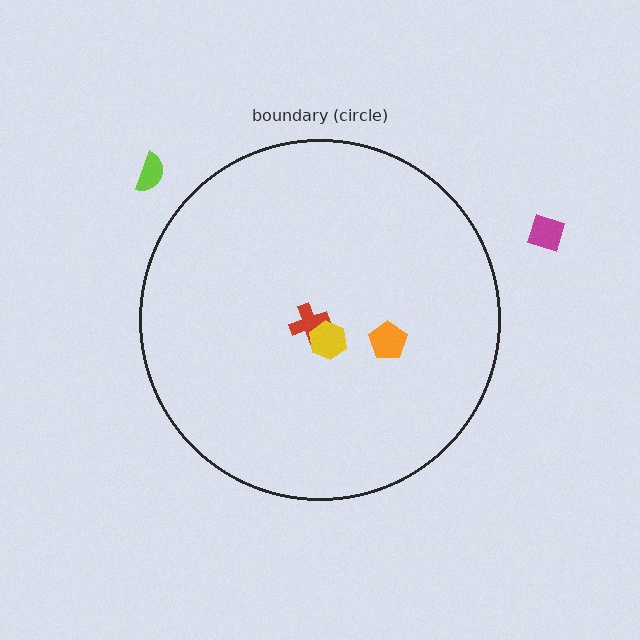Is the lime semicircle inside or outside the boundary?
Outside.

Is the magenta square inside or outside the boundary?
Outside.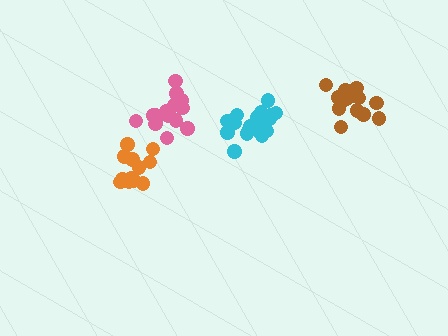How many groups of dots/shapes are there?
There are 4 groups.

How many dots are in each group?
Group 1: 17 dots, Group 2: 16 dots, Group 3: 20 dots, Group 4: 14 dots (67 total).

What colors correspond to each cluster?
The clusters are colored: pink, brown, cyan, orange.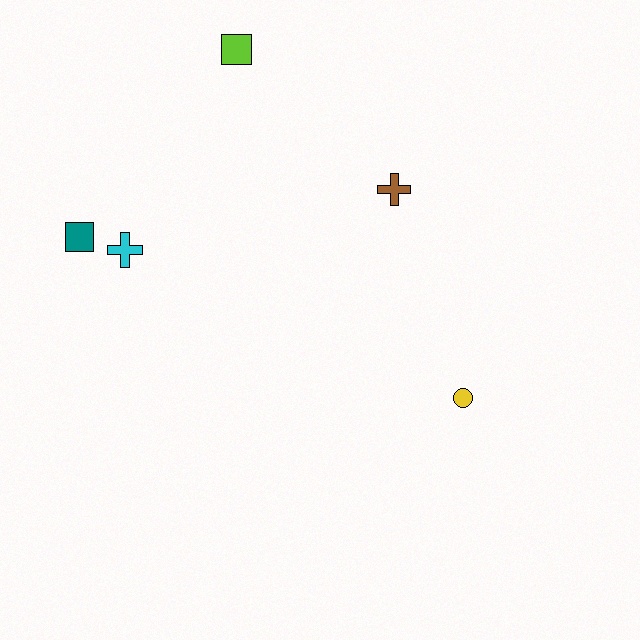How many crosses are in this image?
There are 2 crosses.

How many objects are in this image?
There are 5 objects.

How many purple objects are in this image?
There are no purple objects.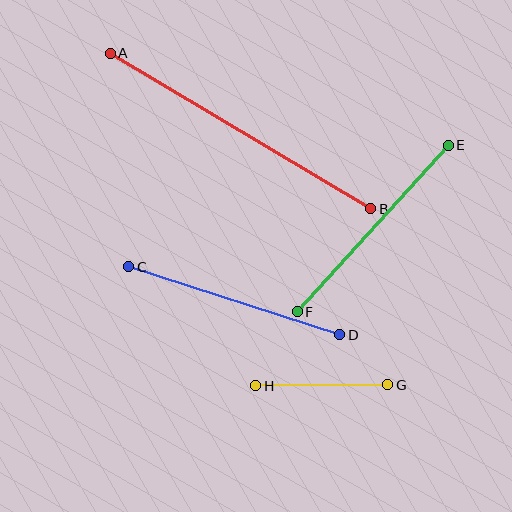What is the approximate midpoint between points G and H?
The midpoint is at approximately (322, 385) pixels.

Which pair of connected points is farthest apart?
Points A and B are farthest apart.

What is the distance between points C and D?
The distance is approximately 222 pixels.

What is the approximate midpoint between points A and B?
The midpoint is at approximately (240, 131) pixels.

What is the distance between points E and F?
The distance is approximately 225 pixels.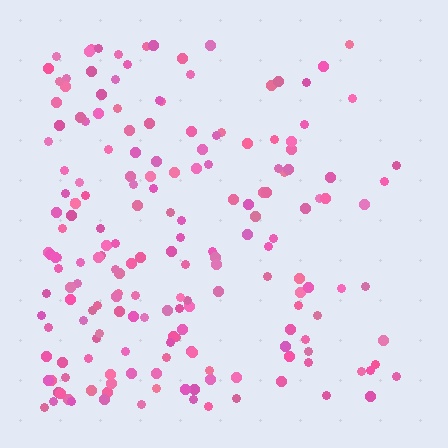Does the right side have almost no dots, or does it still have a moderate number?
Still a moderate number, just noticeably fewer than the left.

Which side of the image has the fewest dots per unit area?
The right.